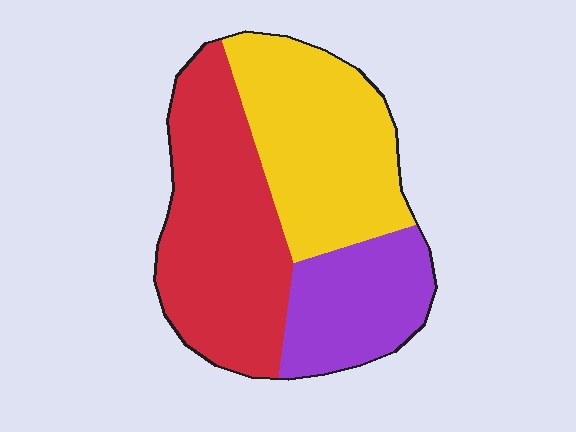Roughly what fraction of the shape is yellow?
Yellow covers 36% of the shape.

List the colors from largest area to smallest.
From largest to smallest: red, yellow, purple.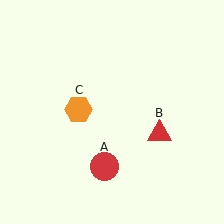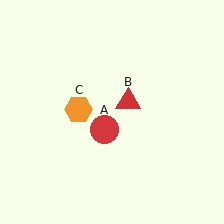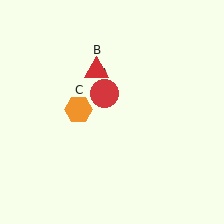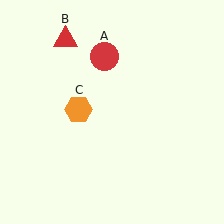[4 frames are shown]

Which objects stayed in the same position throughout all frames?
Orange hexagon (object C) remained stationary.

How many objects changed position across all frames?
2 objects changed position: red circle (object A), red triangle (object B).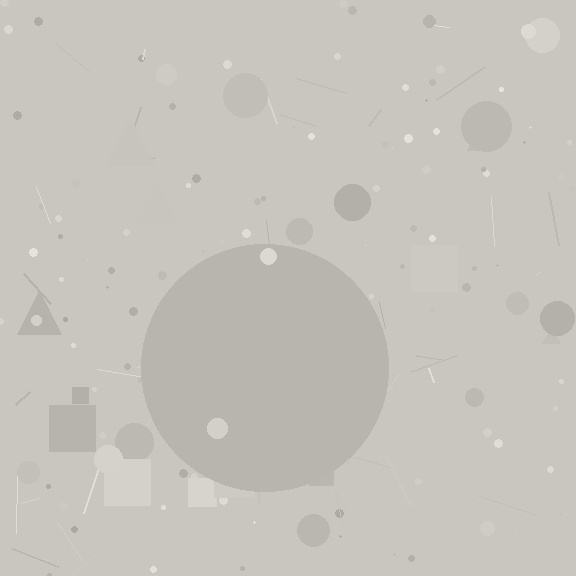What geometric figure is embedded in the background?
A circle is embedded in the background.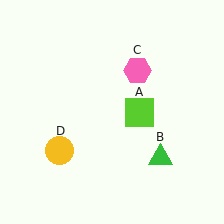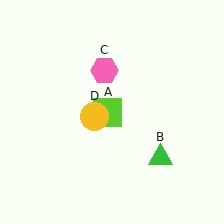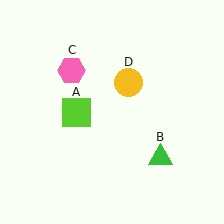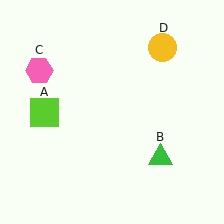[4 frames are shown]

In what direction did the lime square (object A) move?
The lime square (object A) moved left.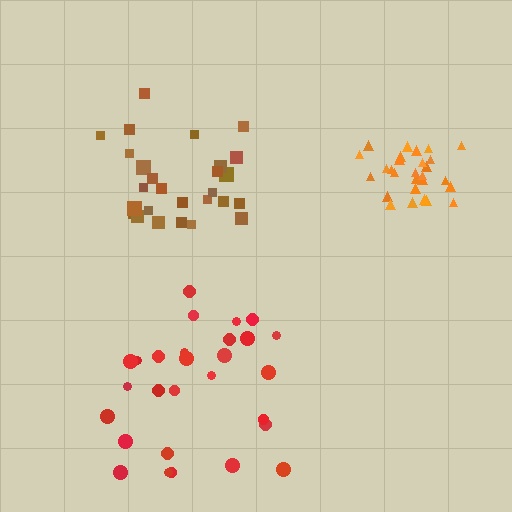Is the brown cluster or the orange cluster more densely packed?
Orange.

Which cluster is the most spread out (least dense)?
Red.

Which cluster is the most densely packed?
Orange.